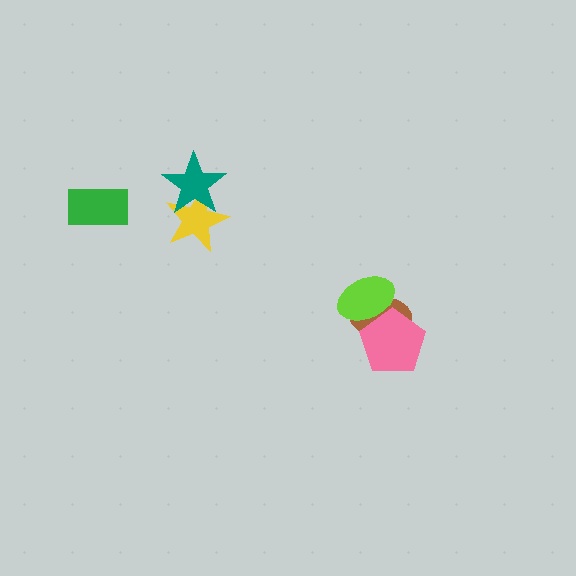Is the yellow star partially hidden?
Yes, it is partially covered by another shape.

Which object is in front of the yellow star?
The teal star is in front of the yellow star.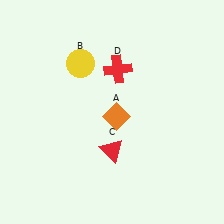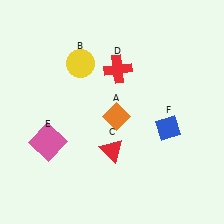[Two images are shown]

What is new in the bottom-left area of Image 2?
A pink square (E) was added in the bottom-left area of Image 2.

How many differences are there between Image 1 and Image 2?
There are 2 differences between the two images.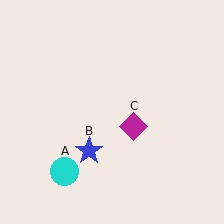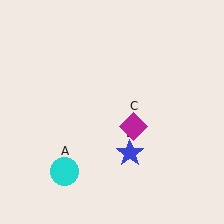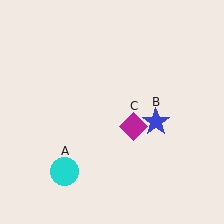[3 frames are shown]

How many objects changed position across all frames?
1 object changed position: blue star (object B).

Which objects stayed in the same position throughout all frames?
Cyan circle (object A) and magenta diamond (object C) remained stationary.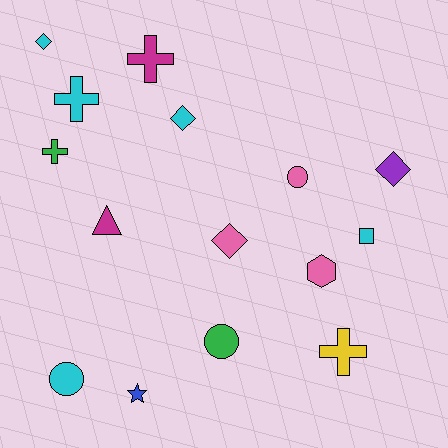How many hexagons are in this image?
There is 1 hexagon.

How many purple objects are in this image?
There is 1 purple object.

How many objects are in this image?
There are 15 objects.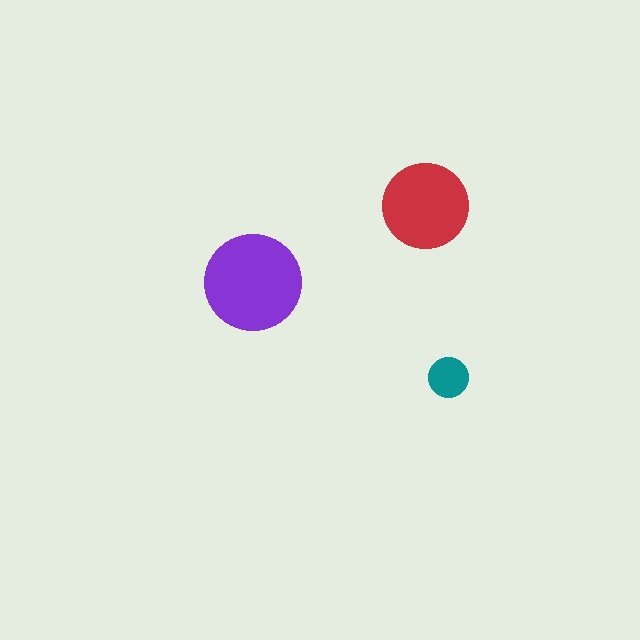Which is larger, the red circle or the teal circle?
The red one.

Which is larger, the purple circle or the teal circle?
The purple one.